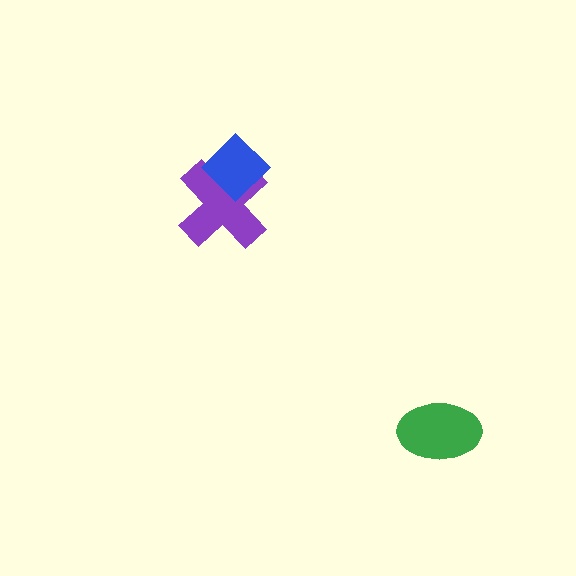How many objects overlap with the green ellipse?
0 objects overlap with the green ellipse.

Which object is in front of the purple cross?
The blue diamond is in front of the purple cross.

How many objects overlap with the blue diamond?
1 object overlaps with the blue diamond.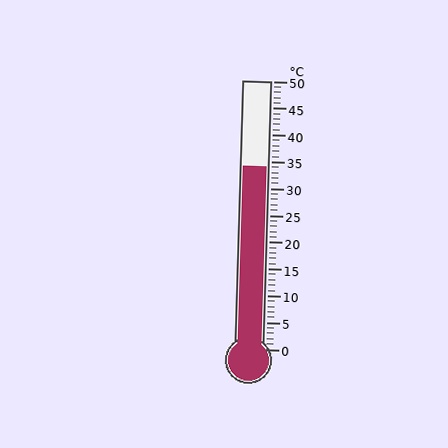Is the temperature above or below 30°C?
The temperature is above 30°C.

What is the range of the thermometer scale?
The thermometer scale ranges from 0°C to 50°C.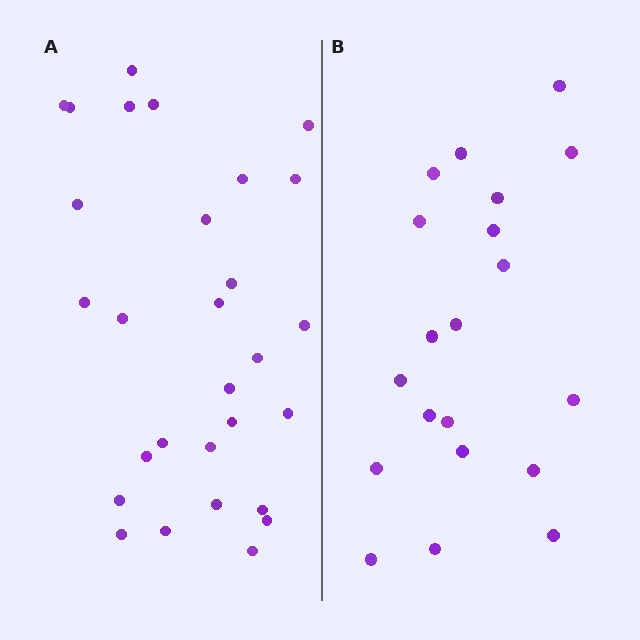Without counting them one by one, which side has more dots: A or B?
Region A (the left region) has more dots.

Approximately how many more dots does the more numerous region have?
Region A has roughly 8 or so more dots than region B.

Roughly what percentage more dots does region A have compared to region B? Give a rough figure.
About 45% more.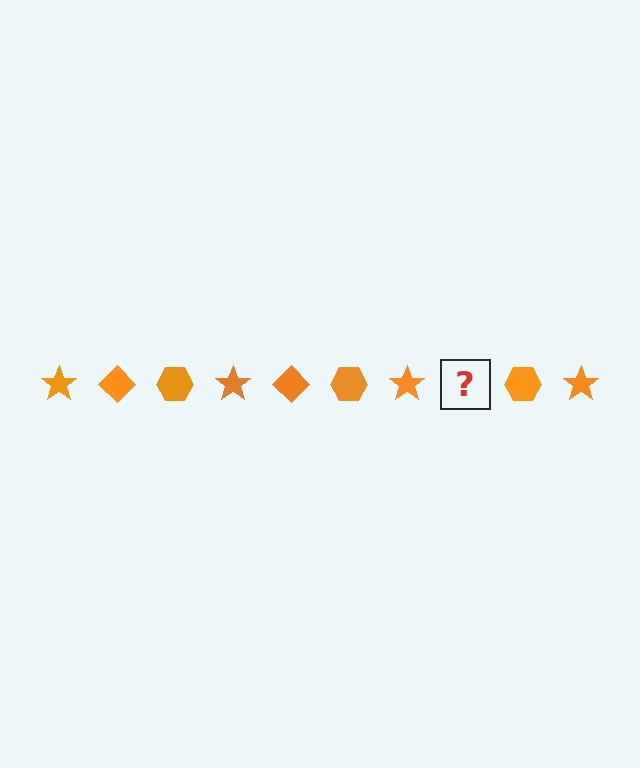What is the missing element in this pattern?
The missing element is an orange diamond.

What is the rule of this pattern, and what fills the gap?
The rule is that the pattern cycles through star, diamond, hexagon shapes in orange. The gap should be filled with an orange diamond.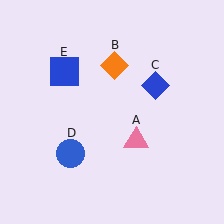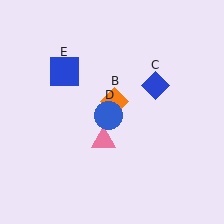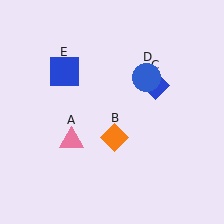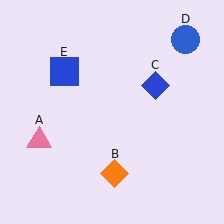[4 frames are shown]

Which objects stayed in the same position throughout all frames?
Blue diamond (object C) and blue square (object E) remained stationary.